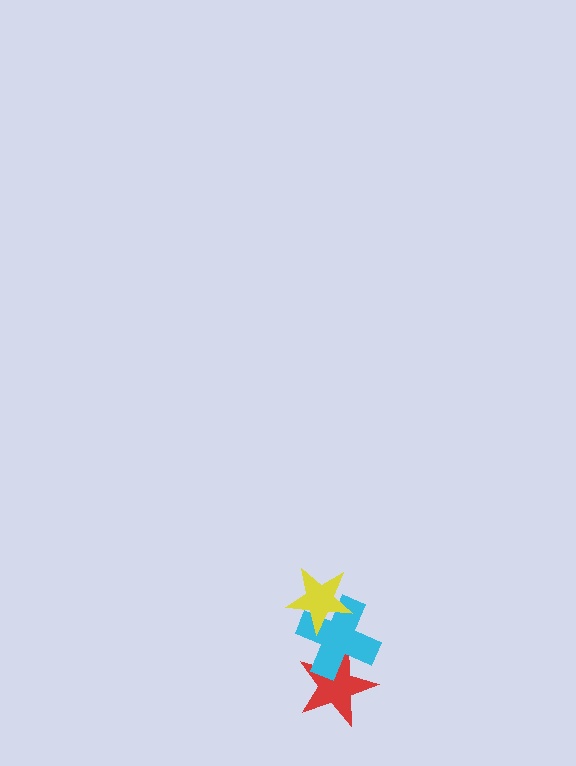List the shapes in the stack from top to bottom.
From top to bottom: the yellow star, the cyan cross, the red star.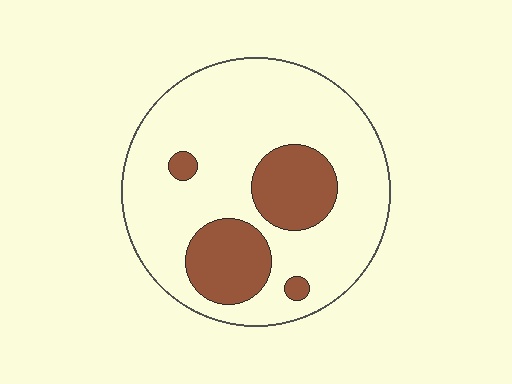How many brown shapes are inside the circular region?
4.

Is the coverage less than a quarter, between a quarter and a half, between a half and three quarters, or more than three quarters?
Less than a quarter.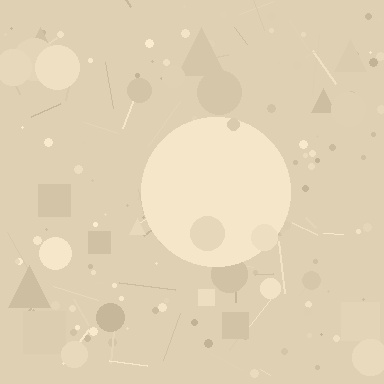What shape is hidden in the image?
A circle is hidden in the image.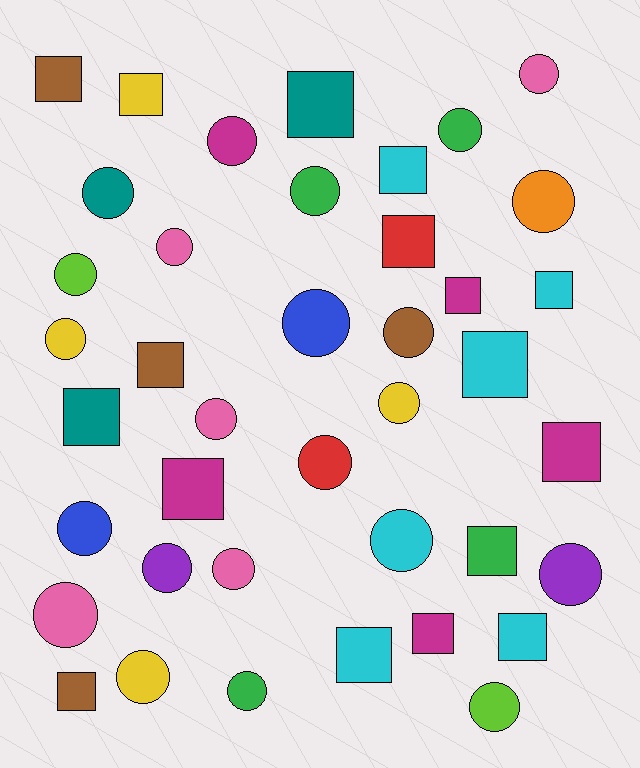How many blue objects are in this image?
There are 2 blue objects.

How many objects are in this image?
There are 40 objects.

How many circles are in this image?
There are 23 circles.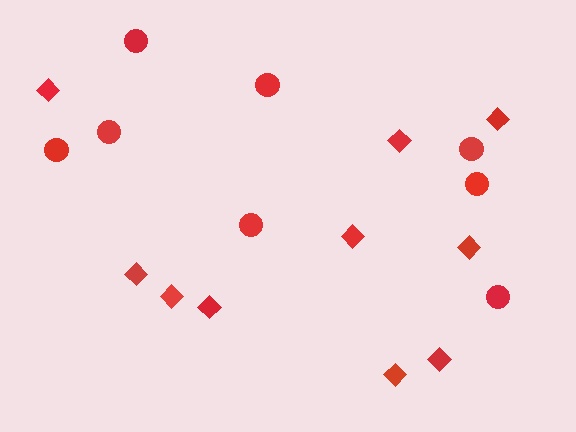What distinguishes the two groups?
There are 2 groups: one group of diamonds (10) and one group of circles (8).